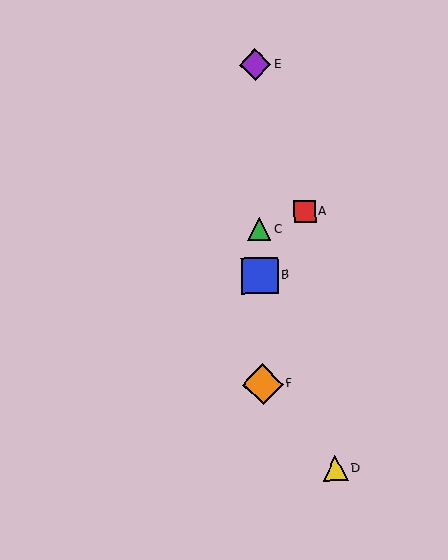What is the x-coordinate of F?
Object F is at x≈263.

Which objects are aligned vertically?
Objects B, C, E, F are aligned vertically.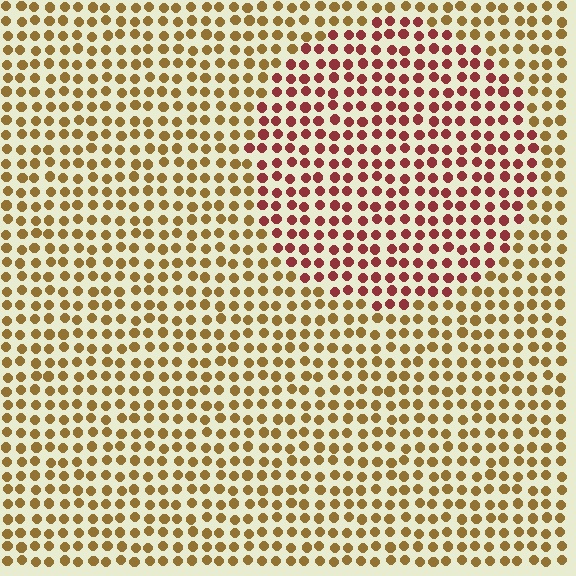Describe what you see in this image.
The image is filled with small brown elements in a uniform arrangement. A circle-shaped region is visible where the elements are tinted to a slightly different hue, forming a subtle color boundary.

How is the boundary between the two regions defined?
The boundary is defined purely by a slight shift in hue (about 45 degrees). Spacing, size, and orientation are identical on both sides.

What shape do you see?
I see a circle.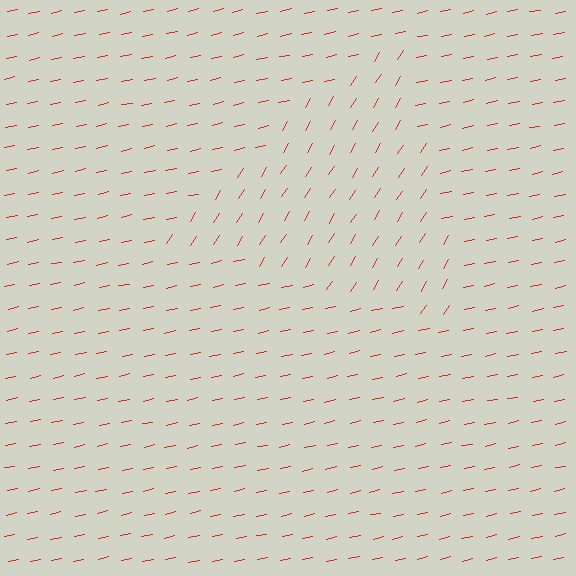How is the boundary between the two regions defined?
The boundary is defined purely by a change in line orientation (approximately 45 degrees difference). All lines are the same color and thickness.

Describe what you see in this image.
The image is filled with small red line segments. A triangle region in the image has lines oriented differently from the surrounding lines, creating a visible texture boundary.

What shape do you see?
I see a triangle.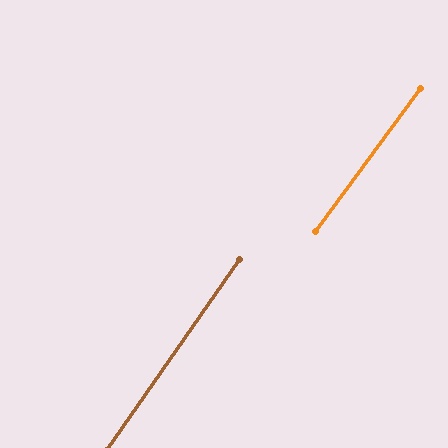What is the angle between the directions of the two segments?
Approximately 2 degrees.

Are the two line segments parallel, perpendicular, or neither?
Parallel — their directions differ by only 1.7°.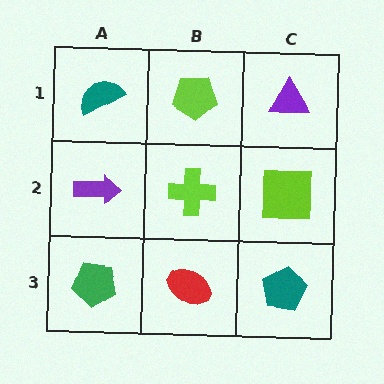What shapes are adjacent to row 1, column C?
A lime square (row 2, column C), a lime pentagon (row 1, column B).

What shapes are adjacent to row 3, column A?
A purple arrow (row 2, column A), a red ellipse (row 3, column B).